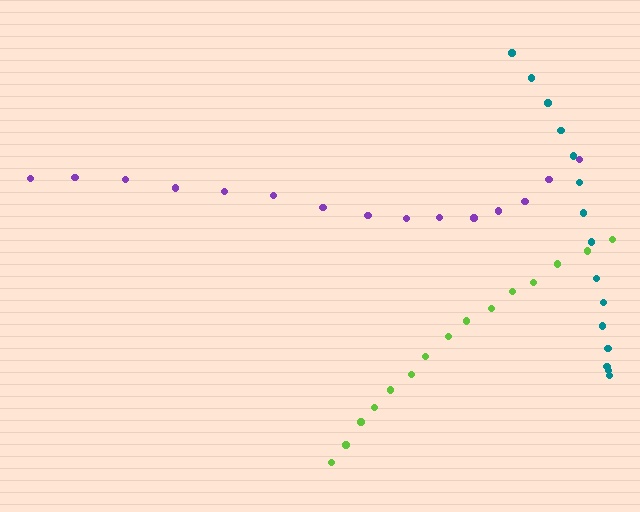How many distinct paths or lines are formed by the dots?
There are 3 distinct paths.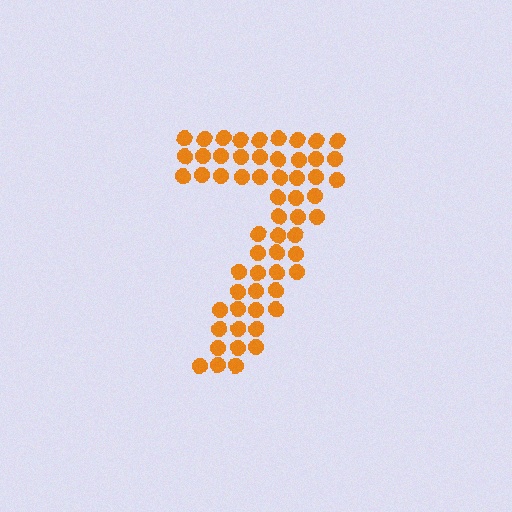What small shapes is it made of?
It is made of small circles.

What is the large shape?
The large shape is the digit 7.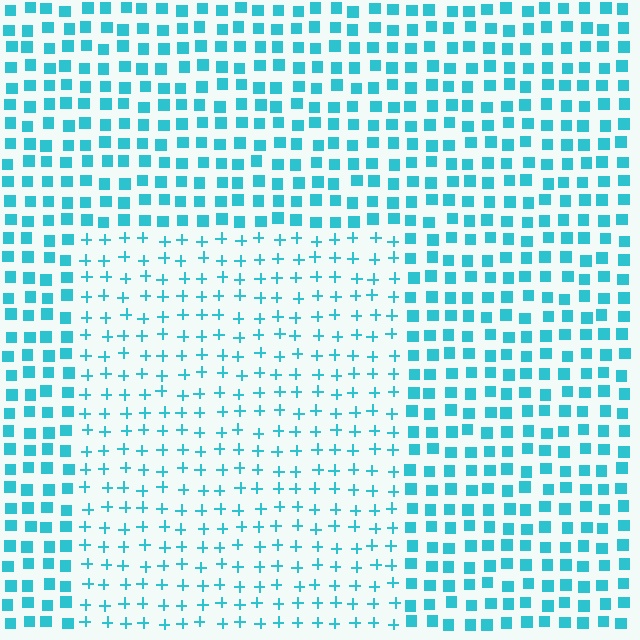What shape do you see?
I see a rectangle.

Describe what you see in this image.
The image is filled with small cyan elements arranged in a uniform grid. A rectangle-shaped region contains plus signs, while the surrounding area contains squares. The boundary is defined purely by the change in element shape.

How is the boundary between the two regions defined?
The boundary is defined by a change in element shape: plus signs inside vs. squares outside. All elements share the same color and spacing.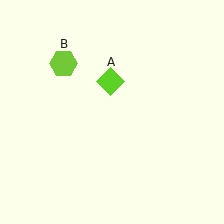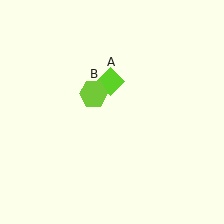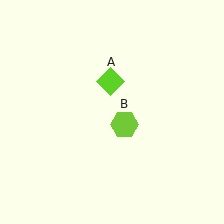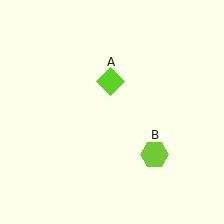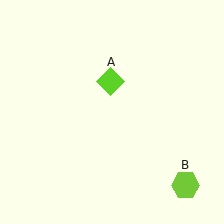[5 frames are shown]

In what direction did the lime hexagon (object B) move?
The lime hexagon (object B) moved down and to the right.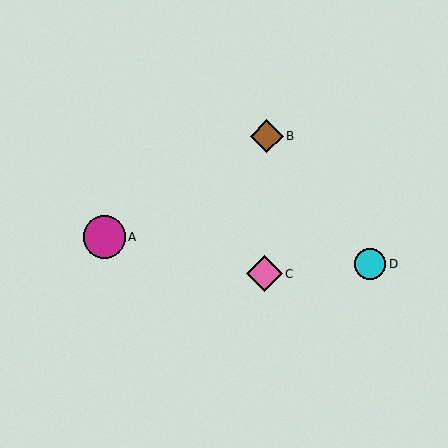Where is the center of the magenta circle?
The center of the magenta circle is at (104, 237).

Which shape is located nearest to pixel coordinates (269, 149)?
The brown diamond (labeled B) at (267, 136) is nearest to that location.